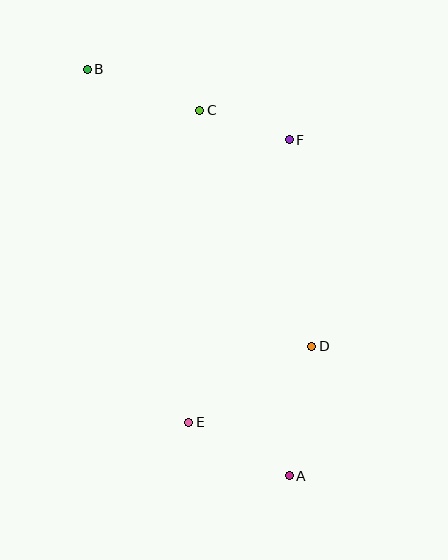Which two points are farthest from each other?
Points A and B are farthest from each other.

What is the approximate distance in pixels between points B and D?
The distance between B and D is approximately 357 pixels.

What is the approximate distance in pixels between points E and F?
The distance between E and F is approximately 300 pixels.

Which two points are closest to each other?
Points C and F are closest to each other.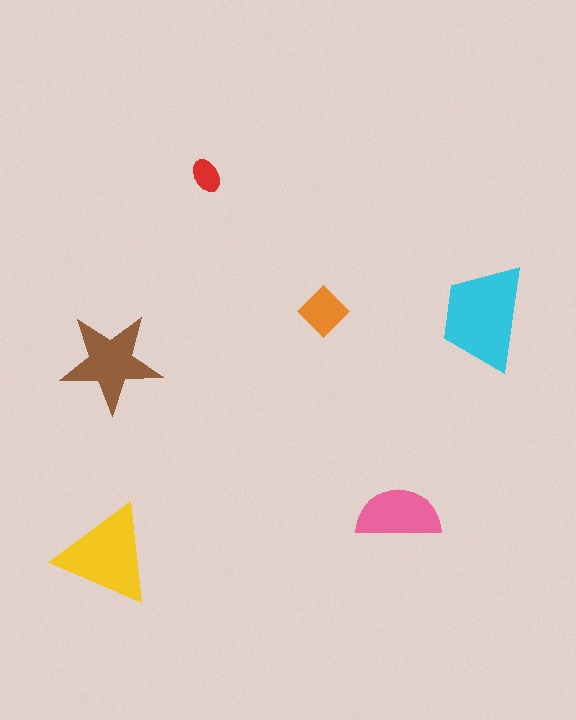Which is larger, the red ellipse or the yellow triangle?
The yellow triangle.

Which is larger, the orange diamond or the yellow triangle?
The yellow triangle.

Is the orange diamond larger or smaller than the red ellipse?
Larger.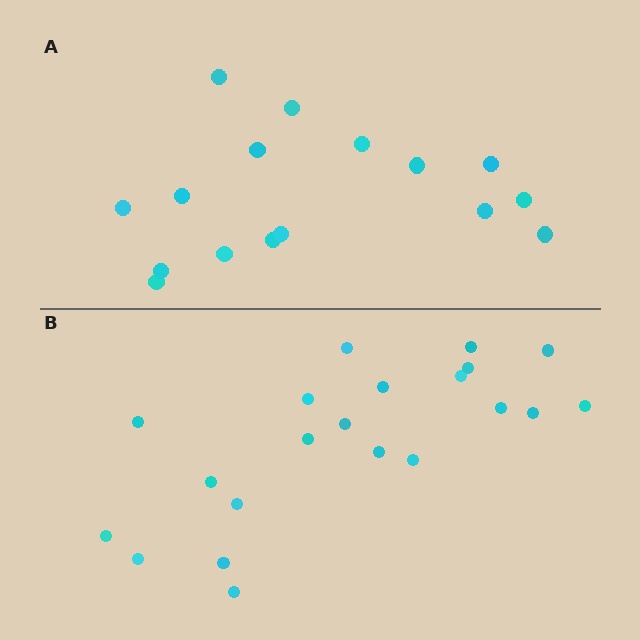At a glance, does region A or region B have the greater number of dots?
Region B (the bottom region) has more dots.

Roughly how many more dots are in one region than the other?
Region B has about 5 more dots than region A.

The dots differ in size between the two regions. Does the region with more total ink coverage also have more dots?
No. Region A has more total ink coverage because its dots are larger, but region B actually contains more individual dots. Total area can be misleading — the number of items is what matters here.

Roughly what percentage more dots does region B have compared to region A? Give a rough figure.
About 30% more.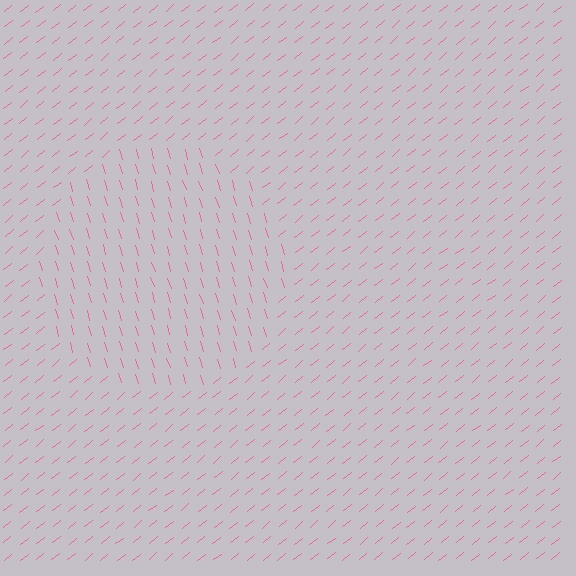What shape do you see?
I see a circle.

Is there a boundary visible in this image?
Yes, there is a texture boundary formed by a change in line orientation.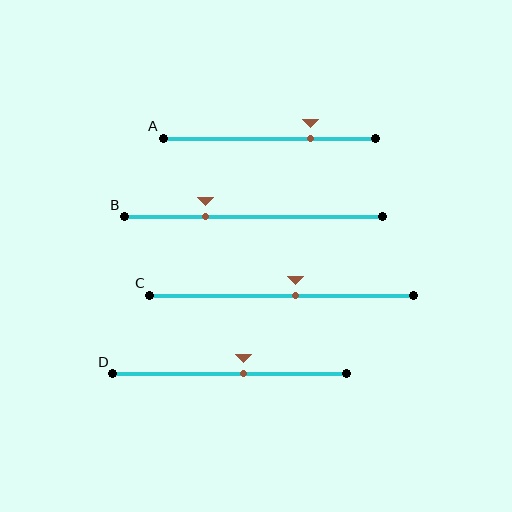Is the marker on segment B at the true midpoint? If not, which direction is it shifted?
No, the marker on segment B is shifted to the left by about 19% of the segment length.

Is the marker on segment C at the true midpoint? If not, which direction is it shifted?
No, the marker on segment C is shifted to the right by about 6% of the segment length.